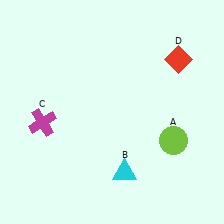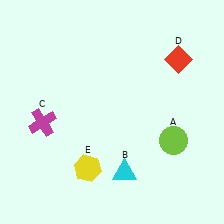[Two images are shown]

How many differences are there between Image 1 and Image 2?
There is 1 difference between the two images.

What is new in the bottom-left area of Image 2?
A yellow hexagon (E) was added in the bottom-left area of Image 2.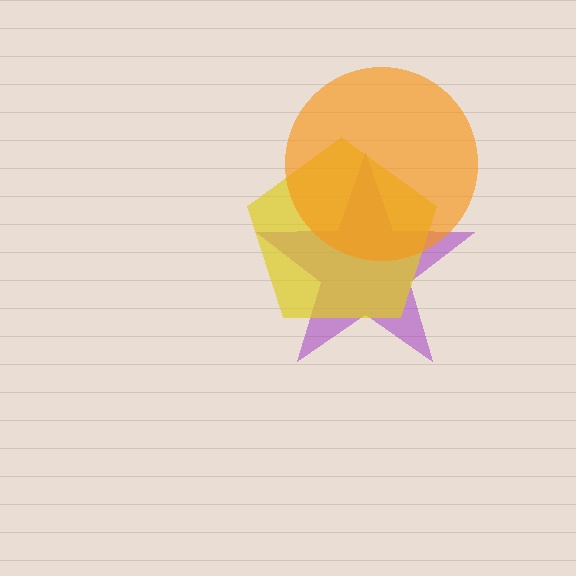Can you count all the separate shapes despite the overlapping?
Yes, there are 3 separate shapes.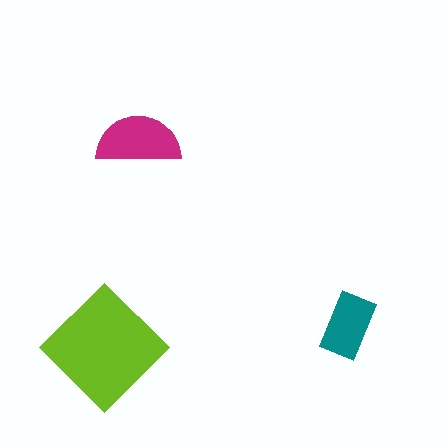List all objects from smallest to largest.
The teal rectangle, the magenta semicircle, the lime diamond.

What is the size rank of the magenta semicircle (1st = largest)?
2nd.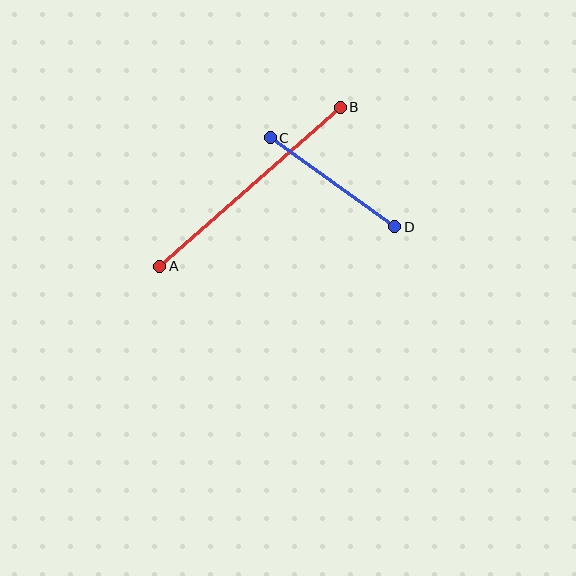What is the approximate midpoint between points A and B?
The midpoint is at approximately (250, 187) pixels.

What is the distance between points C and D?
The distance is approximately 153 pixels.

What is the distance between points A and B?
The distance is approximately 241 pixels.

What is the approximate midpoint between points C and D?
The midpoint is at approximately (332, 182) pixels.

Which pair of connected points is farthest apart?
Points A and B are farthest apart.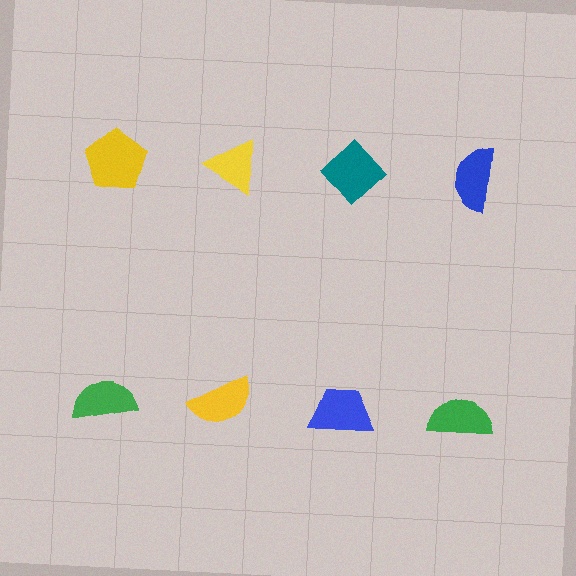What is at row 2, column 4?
A green semicircle.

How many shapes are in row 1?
4 shapes.